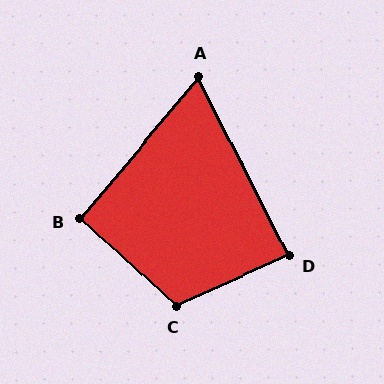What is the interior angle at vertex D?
Approximately 88 degrees (approximately right).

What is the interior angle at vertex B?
Approximately 92 degrees (approximately right).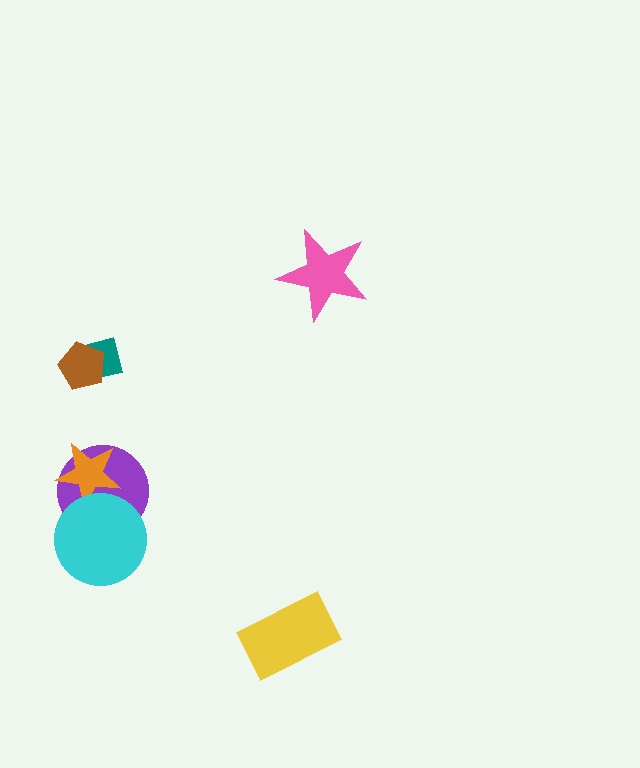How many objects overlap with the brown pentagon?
1 object overlaps with the brown pentagon.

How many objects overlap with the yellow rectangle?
0 objects overlap with the yellow rectangle.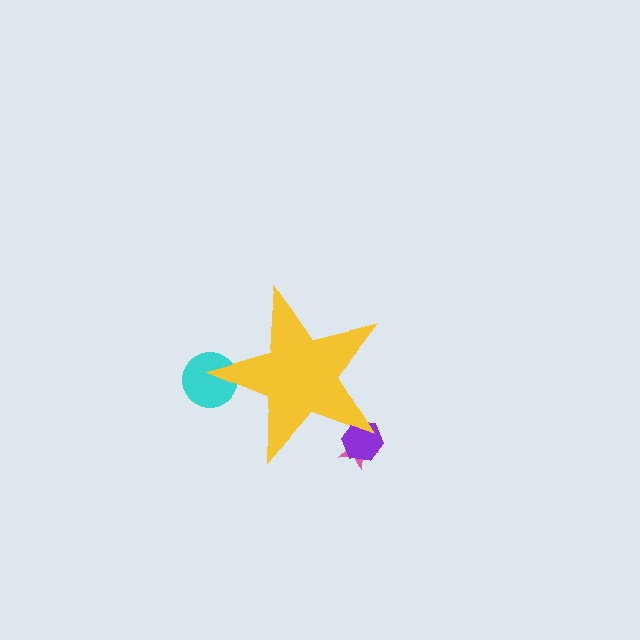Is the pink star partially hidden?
Yes, the pink star is partially hidden behind the yellow star.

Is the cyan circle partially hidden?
Yes, the cyan circle is partially hidden behind the yellow star.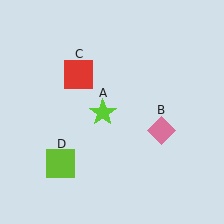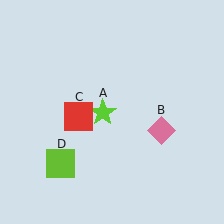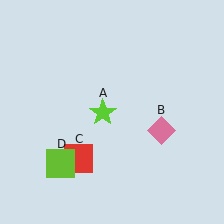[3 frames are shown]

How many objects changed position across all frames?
1 object changed position: red square (object C).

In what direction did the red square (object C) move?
The red square (object C) moved down.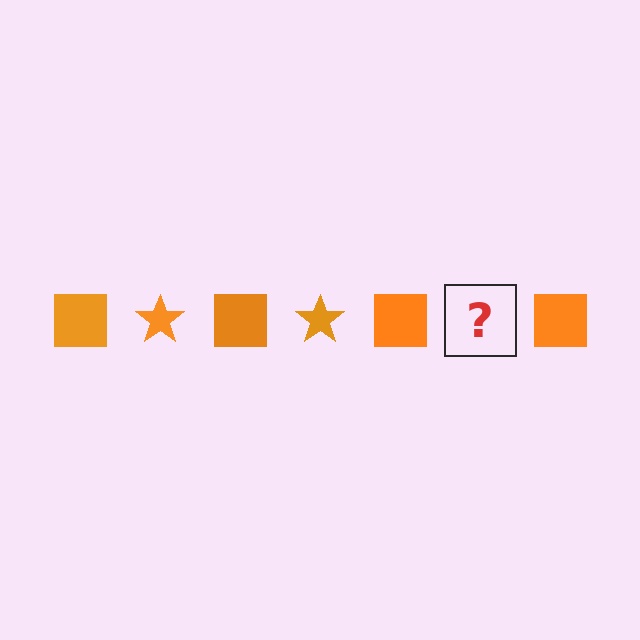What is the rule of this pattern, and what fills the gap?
The rule is that the pattern cycles through square, star shapes in orange. The gap should be filled with an orange star.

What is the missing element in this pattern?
The missing element is an orange star.